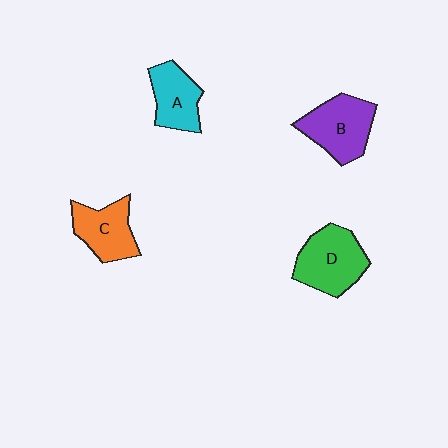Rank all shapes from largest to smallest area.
From largest to smallest: D (green), B (purple), C (orange), A (cyan).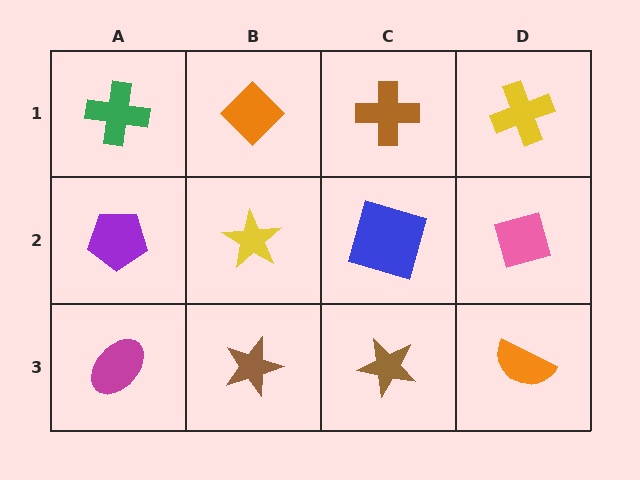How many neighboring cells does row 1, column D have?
2.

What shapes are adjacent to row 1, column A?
A purple pentagon (row 2, column A), an orange diamond (row 1, column B).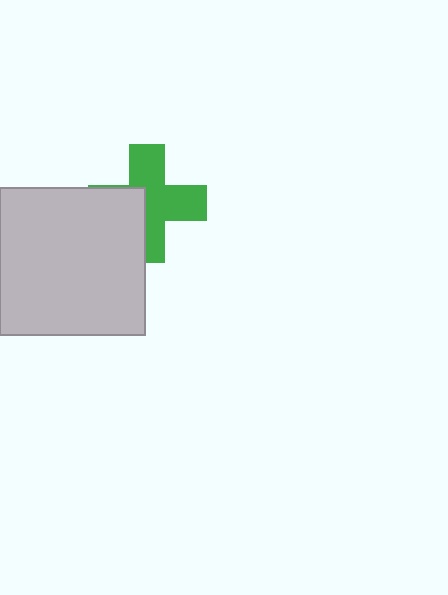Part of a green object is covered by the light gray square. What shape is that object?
It is a cross.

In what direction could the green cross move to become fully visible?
The green cross could move right. That would shift it out from behind the light gray square entirely.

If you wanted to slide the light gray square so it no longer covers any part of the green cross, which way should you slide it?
Slide it left — that is the most direct way to separate the two shapes.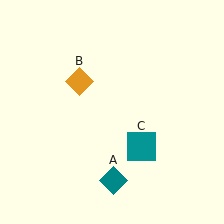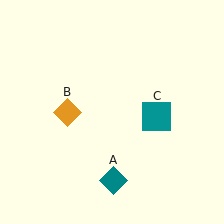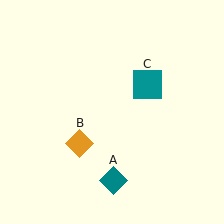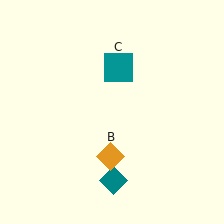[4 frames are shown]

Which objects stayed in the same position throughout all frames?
Teal diamond (object A) remained stationary.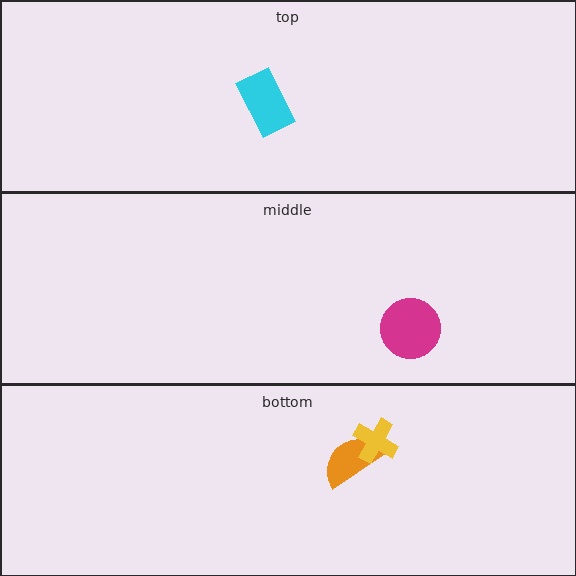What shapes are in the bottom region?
The orange semicircle, the yellow cross.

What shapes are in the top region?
The cyan rectangle.